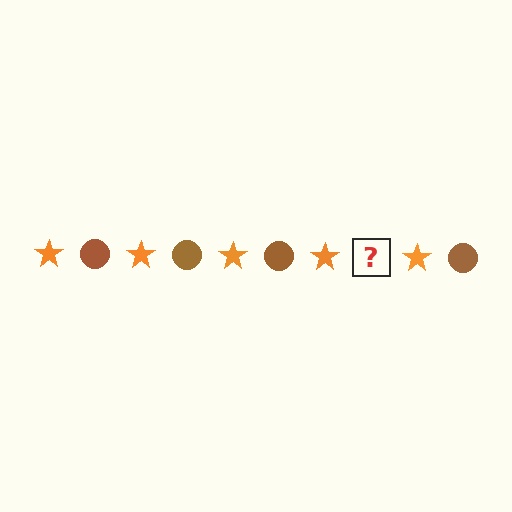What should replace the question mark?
The question mark should be replaced with a brown circle.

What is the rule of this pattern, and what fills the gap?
The rule is that the pattern alternates between orange star and brown circle. The gap should be filled with a brown circle.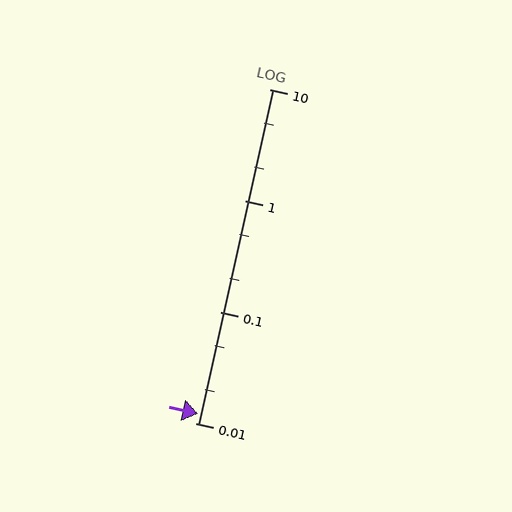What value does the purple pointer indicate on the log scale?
The pointer indicates approximately 0.012.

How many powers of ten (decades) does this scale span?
The scale spans 3 decades, from 0.01 to 10.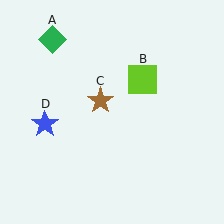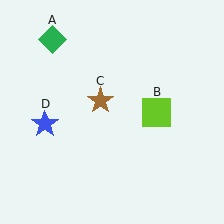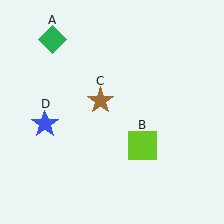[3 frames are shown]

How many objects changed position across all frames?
1 object changed position: lime square (object B).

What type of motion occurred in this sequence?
The lime square (object B) rotated clockwise around the center of the scene.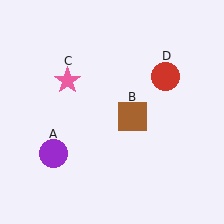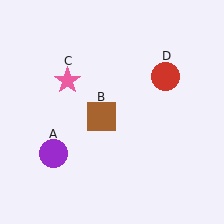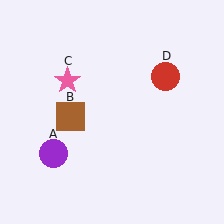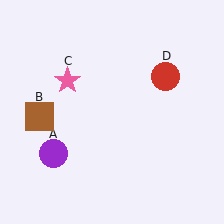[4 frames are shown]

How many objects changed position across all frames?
1 object changed position: brown square (object B).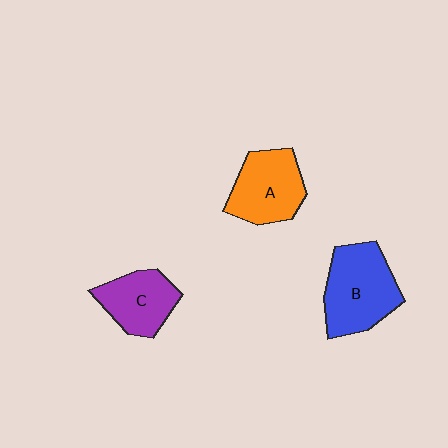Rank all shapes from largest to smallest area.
From largest to smallest: B (blue), A (orange), C (purple).